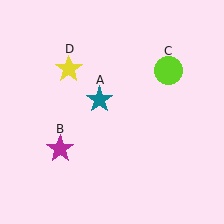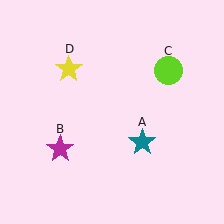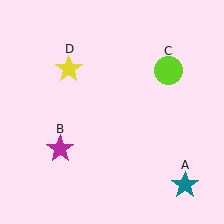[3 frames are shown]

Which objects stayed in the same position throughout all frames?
Magenta star (object B) and lime circle (object C) and yellow star (object D) remained stationary.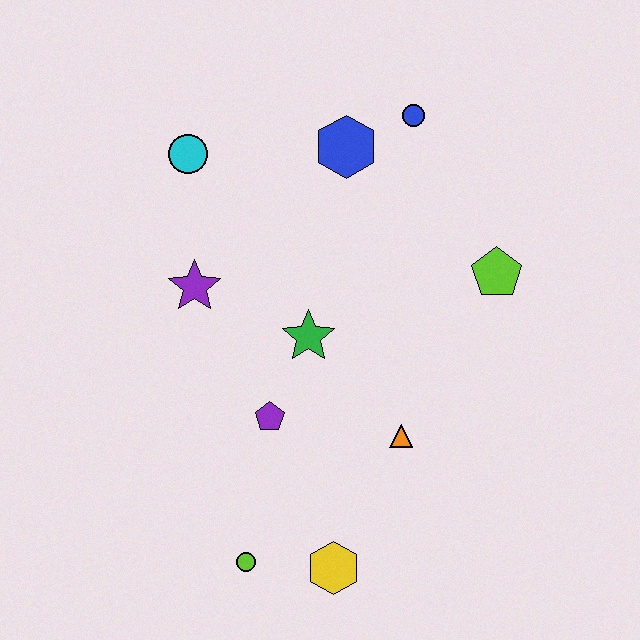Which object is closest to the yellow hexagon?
The lime circle is closest to the yellow hexagon.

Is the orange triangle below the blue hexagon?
Yes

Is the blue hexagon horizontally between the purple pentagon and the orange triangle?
Yes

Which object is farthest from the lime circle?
The blue circle is farthest from the lime circle.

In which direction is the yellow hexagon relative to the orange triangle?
The yellow hexagon is below the orange triangle.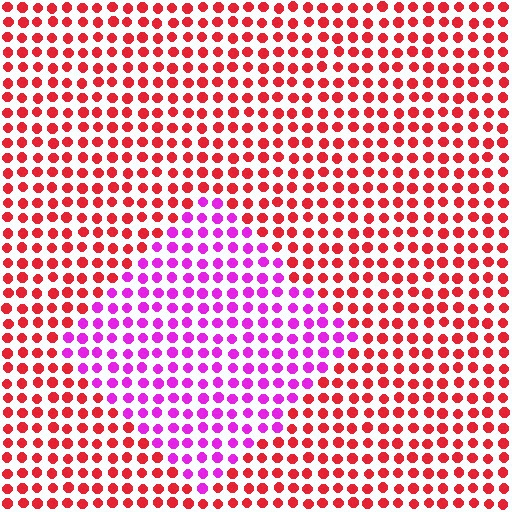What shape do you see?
I see a diamond.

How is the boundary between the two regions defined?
The boundary is defined purely by a slight shift in hue (about 55 degrees). Spacing, size, and orientation are identical on both sides.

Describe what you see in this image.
The image is filled with small red elements in a uniform arrangement. A diamond-shaped region is visible where the elements are tinted to a slightly different hue, forming a subtle color boundary.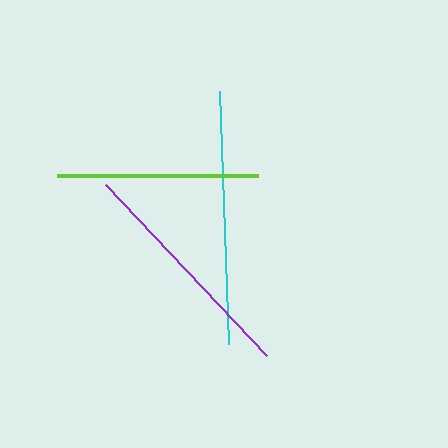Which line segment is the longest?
The cyan line is the longest at approximately 253 pixels.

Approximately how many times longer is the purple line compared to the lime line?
The purple line is approximately 1.2 times the length of the lime line.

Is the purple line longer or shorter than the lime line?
The purple line is longer than the lime line.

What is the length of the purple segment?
The purple segment is approximately 235 pixels long.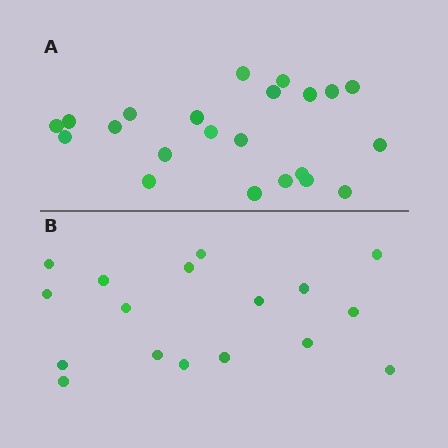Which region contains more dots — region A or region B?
Region A (the top region) has more dots.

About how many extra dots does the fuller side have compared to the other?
Region A has about 5 more dots than region B.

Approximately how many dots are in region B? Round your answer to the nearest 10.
About 20 dots. (The exact count is 17, which rounds to 20.)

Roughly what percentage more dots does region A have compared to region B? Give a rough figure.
About 30% more.